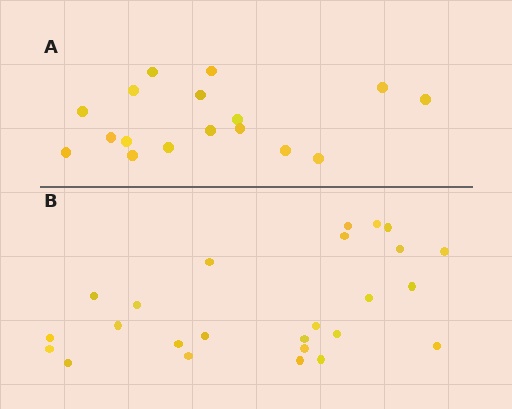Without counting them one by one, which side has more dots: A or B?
Region B (the bottom region) has more dots.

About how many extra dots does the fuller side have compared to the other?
Region B has roughly 8 or so more dots than region A.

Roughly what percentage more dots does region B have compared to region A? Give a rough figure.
About 45% more.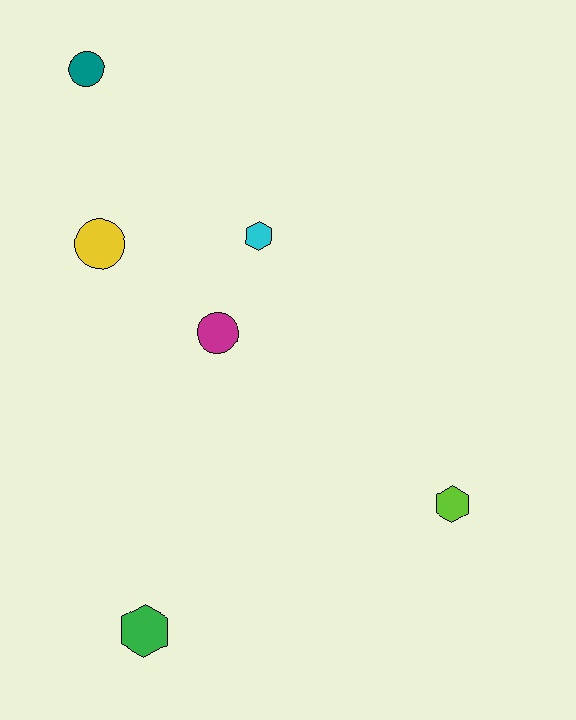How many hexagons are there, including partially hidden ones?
There are 3 hexagons.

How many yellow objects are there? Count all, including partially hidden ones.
There is 1 yellow object.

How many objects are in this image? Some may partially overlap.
There are 6 objects.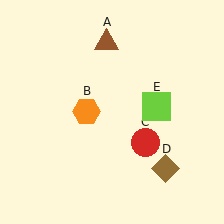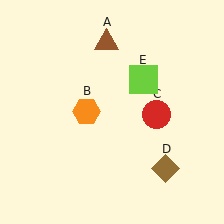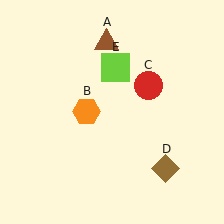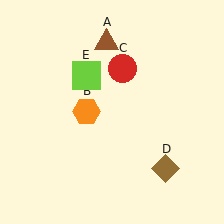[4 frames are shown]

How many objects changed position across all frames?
2 objects changed position: red circle (object C), lime square (object E).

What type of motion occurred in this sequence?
The red circle (object C), lime square (object E) rotated counterclockwise around the center of the scene.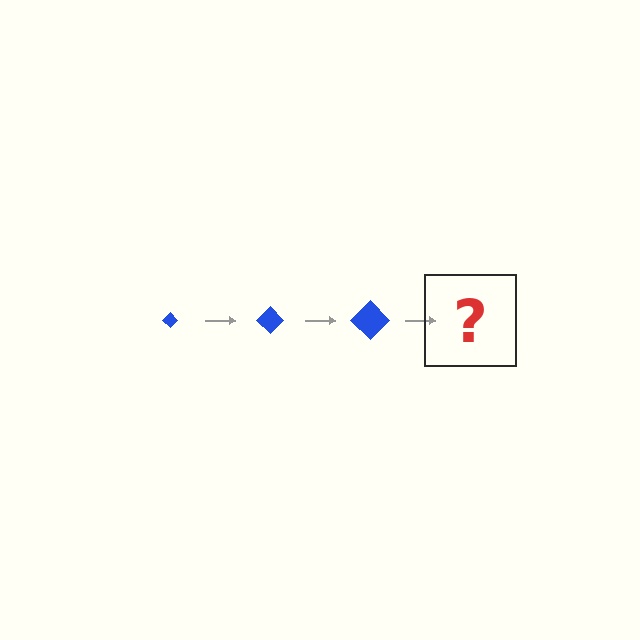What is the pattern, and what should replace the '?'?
The pattern is that the diamond gets progressively larger each step. The '?' should be a blue diamond, larger than the previous one.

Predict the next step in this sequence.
The next step is a blue diamond, larger than the previous one.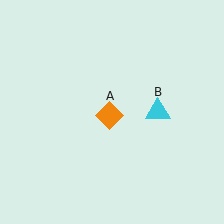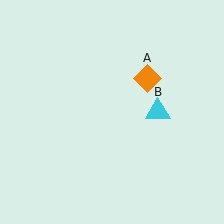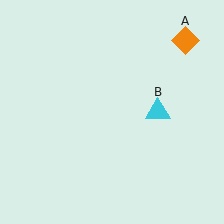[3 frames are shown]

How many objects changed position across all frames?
1 object changed position: orange diamond (object A).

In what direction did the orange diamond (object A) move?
The orange diamond (object A) moved up and to the right.